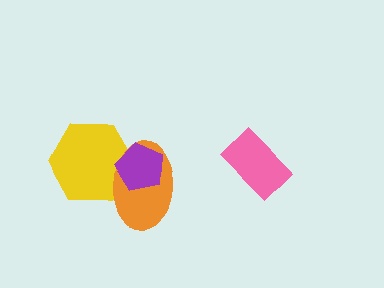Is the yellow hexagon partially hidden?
Yes, it is partially covered by another shape.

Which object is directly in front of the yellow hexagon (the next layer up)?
The orange ellipse is directly in front of the yellow hexagon.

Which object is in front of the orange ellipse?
The purple pentagon is in front of the orange ellipse.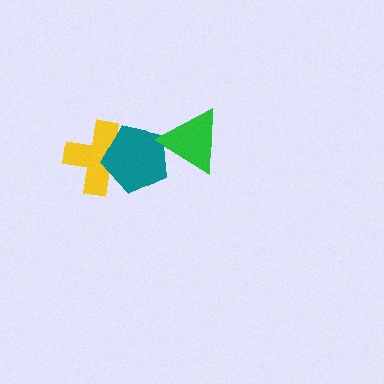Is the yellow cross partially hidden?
Yes, it is partially covered by another shape.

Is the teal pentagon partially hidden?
Yes, it is partially covered by another shape.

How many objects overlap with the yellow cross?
1 object overlaps with the yellow cross.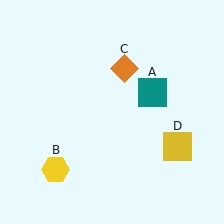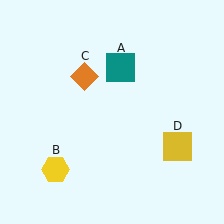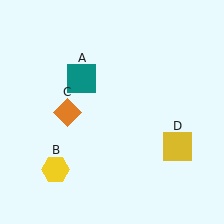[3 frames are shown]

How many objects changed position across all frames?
2 objects changed position: teal square (object A), orange diamond (object C).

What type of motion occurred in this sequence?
The teal square (object A), orange diamond (object C) rotated counterclockwise around the center of the scene.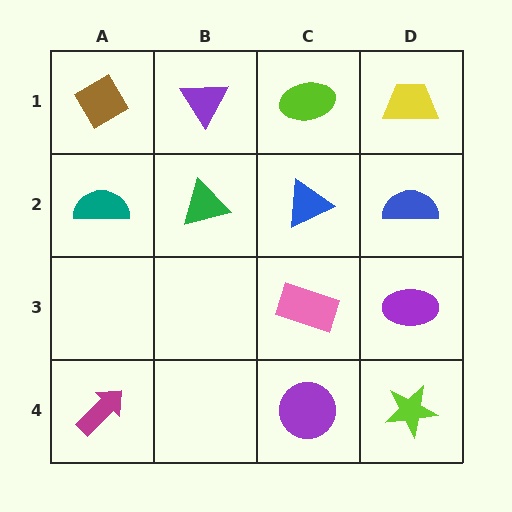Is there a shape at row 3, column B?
No, that cell is empty.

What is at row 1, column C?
A lime ellipse.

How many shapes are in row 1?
4 shapes.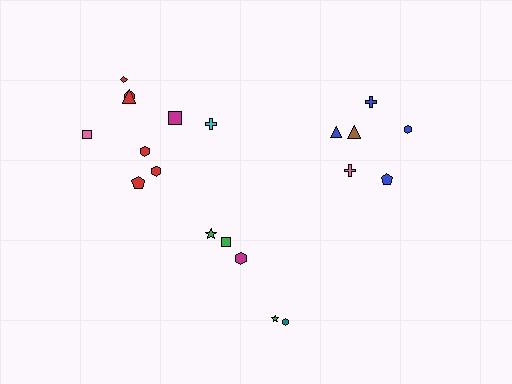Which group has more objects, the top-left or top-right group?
The top-left group.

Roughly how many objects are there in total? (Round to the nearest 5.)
Roughly 20 objects in total.